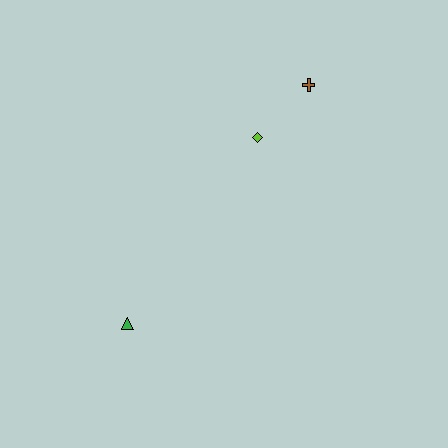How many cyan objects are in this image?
There are no cyan objects.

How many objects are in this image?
There are 3 objects.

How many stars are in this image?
There are no stars.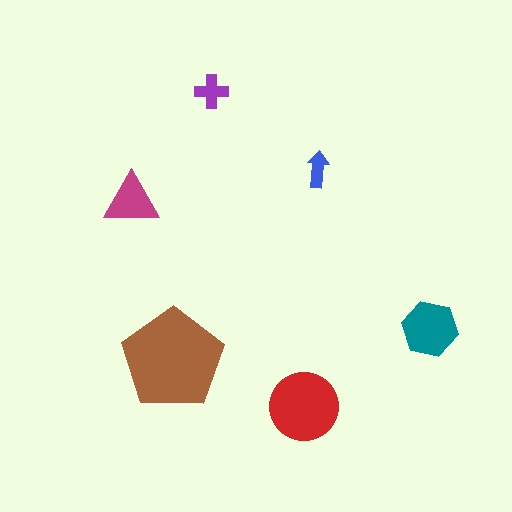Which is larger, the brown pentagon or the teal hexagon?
The brown pentagon.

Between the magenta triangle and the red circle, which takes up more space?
The red circle.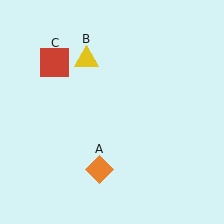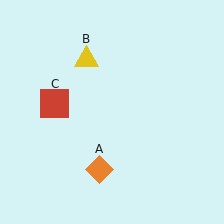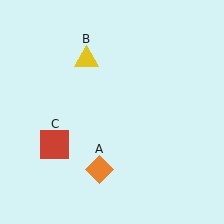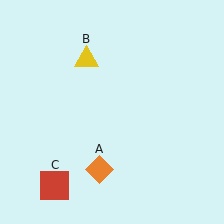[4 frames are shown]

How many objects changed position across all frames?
1 object changed position: red square (object C).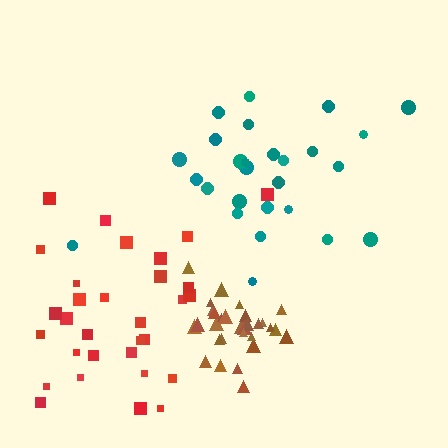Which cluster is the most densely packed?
Brown.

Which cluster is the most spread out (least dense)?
Red.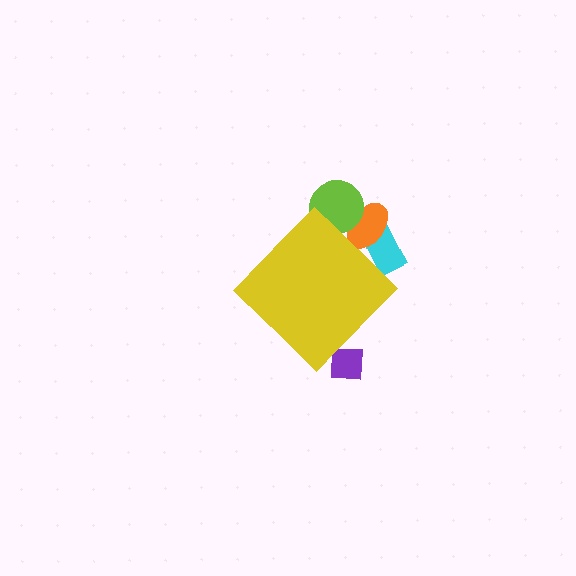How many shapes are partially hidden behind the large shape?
4 shapes are partially hidden.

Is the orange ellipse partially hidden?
Yes, the orange ellipse is partially hidden behind the yellow diamond.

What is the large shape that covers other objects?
A yellow diamond.